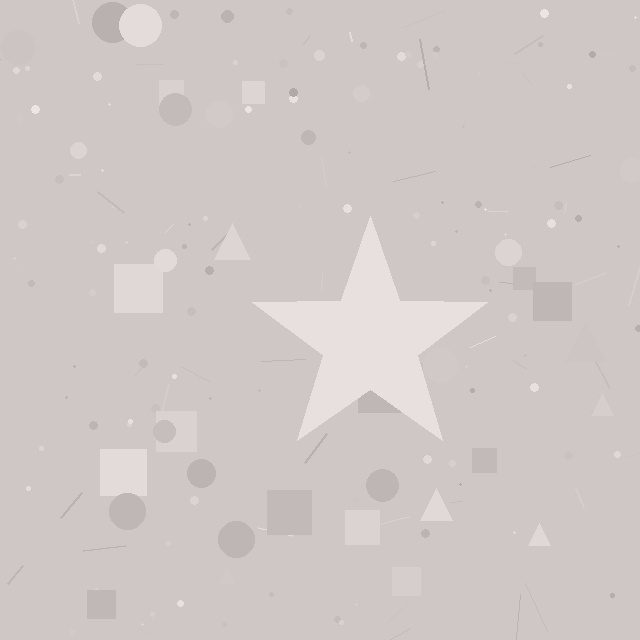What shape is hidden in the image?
A star is hidden in the image.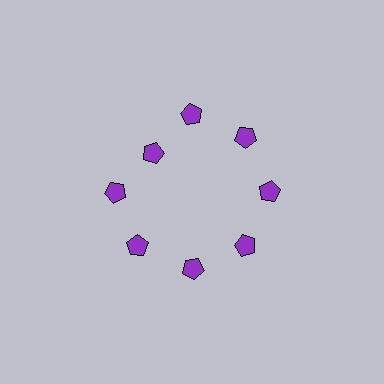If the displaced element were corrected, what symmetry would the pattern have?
It would have 8-fold rotational symmetry — the pattern would map onto itself every 45 degrees.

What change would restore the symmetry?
The symmetry would be restored by moving it outward, back onto the ring so that all 8 pentagons sit at equal angles and equal distance from the center.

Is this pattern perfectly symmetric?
No. The 8 purple pentagons are arranged in a ring, but one element near the 10 o'clock position is pulled inward toward the center, breaking the 8-fold rotational symmetry.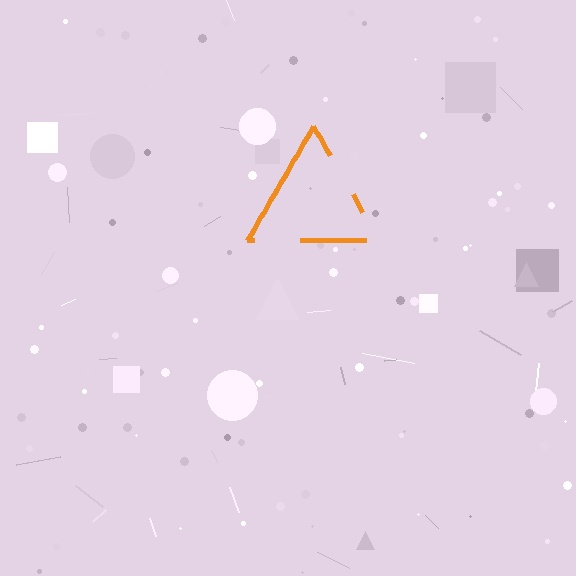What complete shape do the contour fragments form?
The contour fragments form a triangle.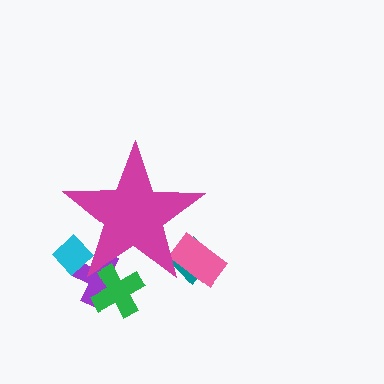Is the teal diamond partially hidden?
Yes, the teal diamond is partially hidden behind the magenta star.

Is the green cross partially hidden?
Yes, the green cross is partially hidden behind the magenta star.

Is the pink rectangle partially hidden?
Yes, the pink rectangle is partially hidden behind the magenta star.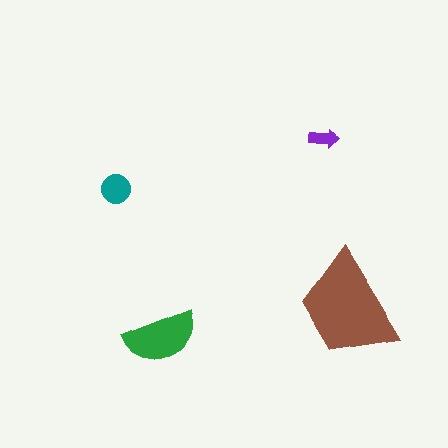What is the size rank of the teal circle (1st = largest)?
3rd.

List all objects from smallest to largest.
The purple arrow, the teal circle, the green semicircle, the brown trapezoid.